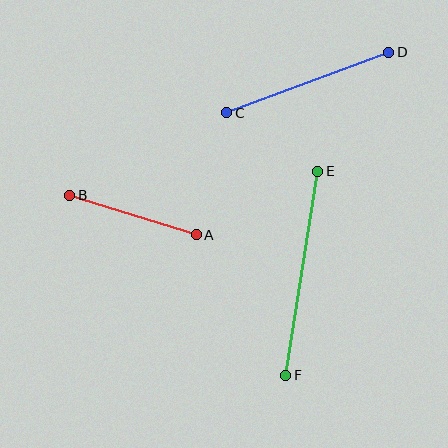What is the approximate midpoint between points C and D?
The midpoint is at approximately (308, 83) pixels.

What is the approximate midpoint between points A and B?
The midpoint is at approximately (133, 215) pixels.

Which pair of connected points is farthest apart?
Points E and F are farthest apart.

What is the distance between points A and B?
The distance is approximately 133 pixels.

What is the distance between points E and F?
The distance is approximately 207 pixels.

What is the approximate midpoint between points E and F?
The midpoint is at approximately (302, 273) pixels.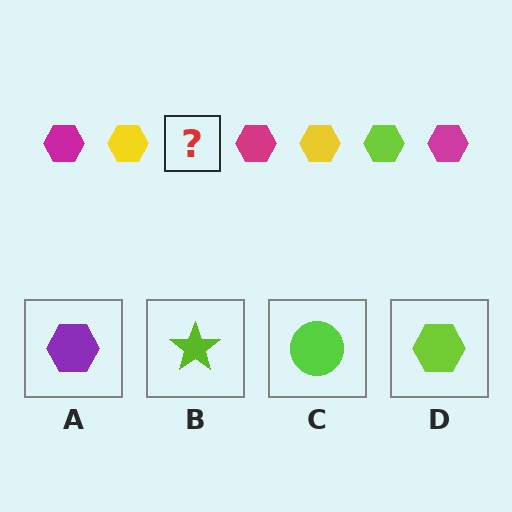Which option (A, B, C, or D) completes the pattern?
D.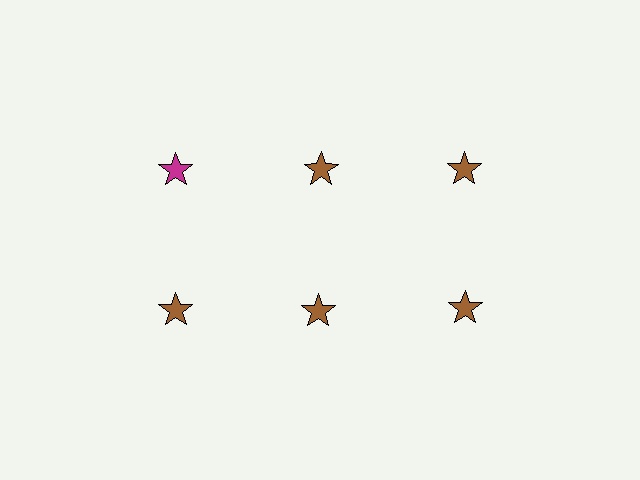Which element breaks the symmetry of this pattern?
The magenta star in the top row, leftmost column breaks the symmetry. All other shapes are brown stars.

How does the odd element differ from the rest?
It has a different color: magenta instead of brown.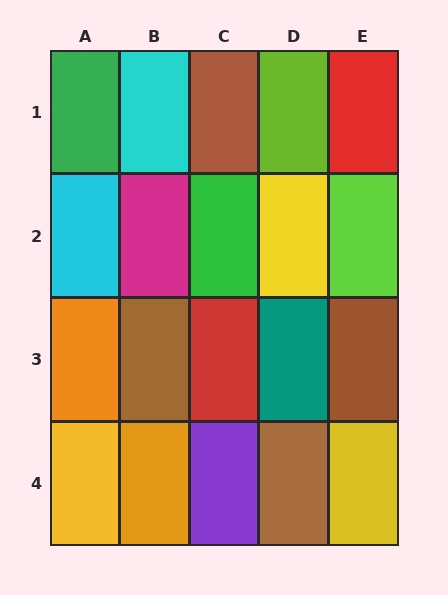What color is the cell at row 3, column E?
Brown.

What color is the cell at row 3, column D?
Teal.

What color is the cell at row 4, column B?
Orange.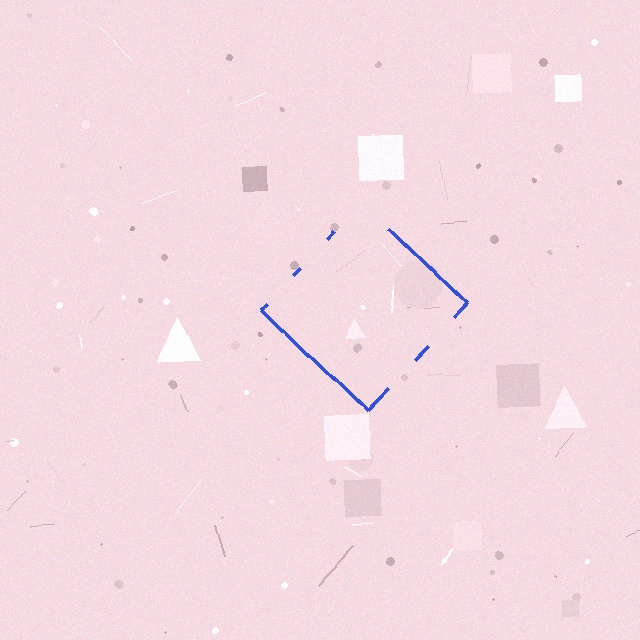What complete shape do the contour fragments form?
The contour fragments form a diamond.